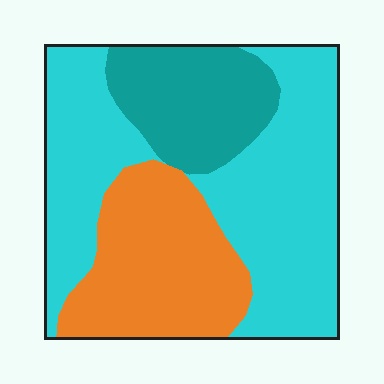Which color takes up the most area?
Cyan, at roughly 55%.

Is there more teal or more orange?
Orange.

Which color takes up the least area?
Teal, at roughly 20%.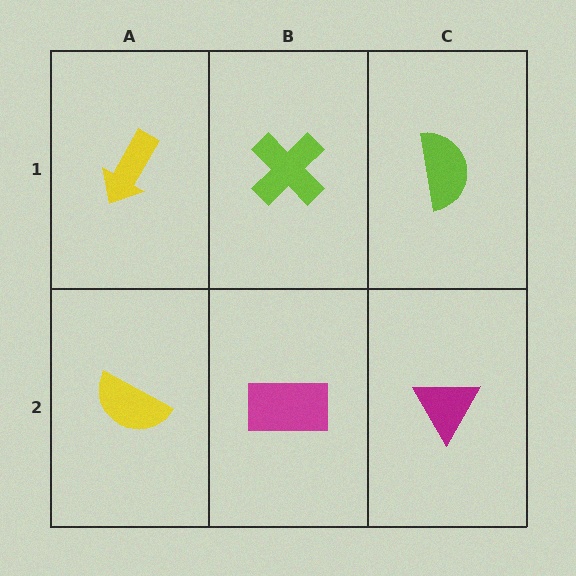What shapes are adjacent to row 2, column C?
A lime semicircle (row 1, column C), a magenta rectangle (row 2, column B).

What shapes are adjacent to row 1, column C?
A magenta triangle (row 2, column C), a lime cross (row 1, column B).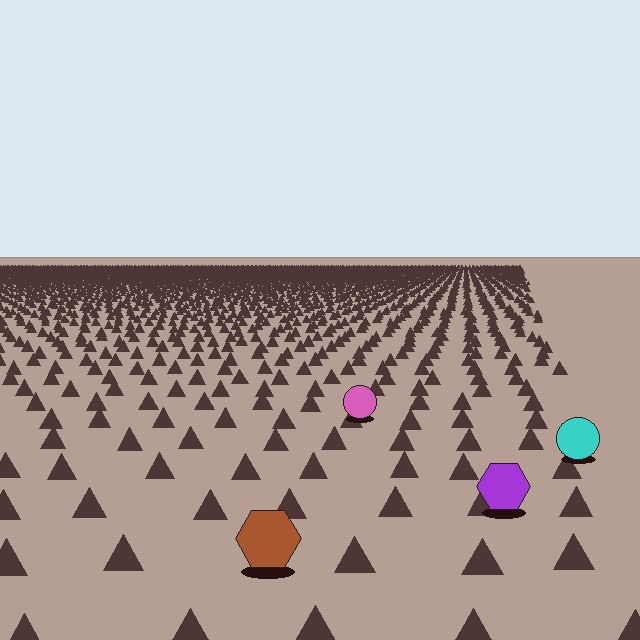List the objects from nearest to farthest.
From nearest to farthest: the brown hexagon, the purple hexagon, the cyan circle, the pink circle.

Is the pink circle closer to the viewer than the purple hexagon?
No. The purple hexagon is closer — you can tell from the texture gradient: the ground texture is coarser near it.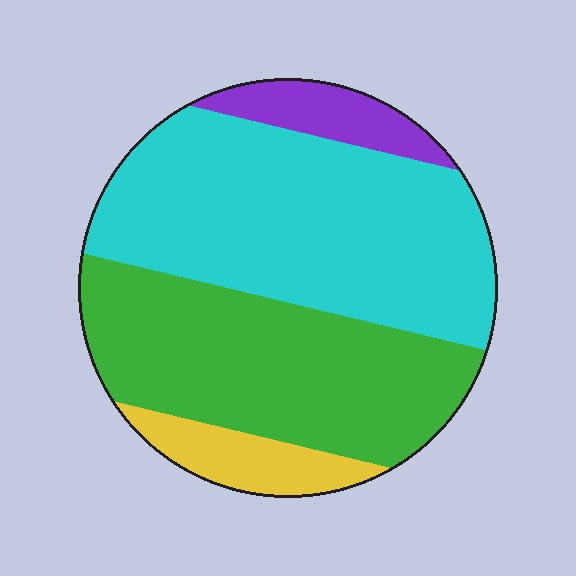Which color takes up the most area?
Cyan, at roughly 45%.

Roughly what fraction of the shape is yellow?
Yellow takes up less than a sixth of the shape.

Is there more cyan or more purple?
Cyan.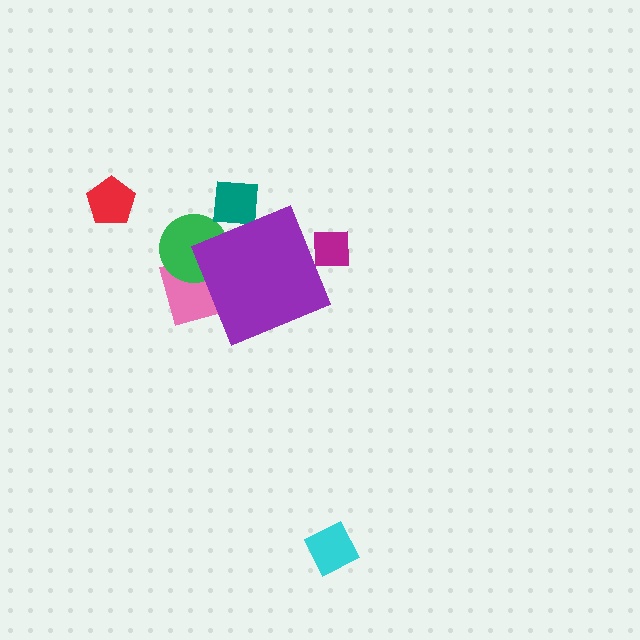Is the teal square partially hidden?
Yes, the teal square is partially hidden behind the purple diamond.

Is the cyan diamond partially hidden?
No, the cyan diamond is fully visible.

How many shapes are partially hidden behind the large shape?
4 shapes are partially hidden.